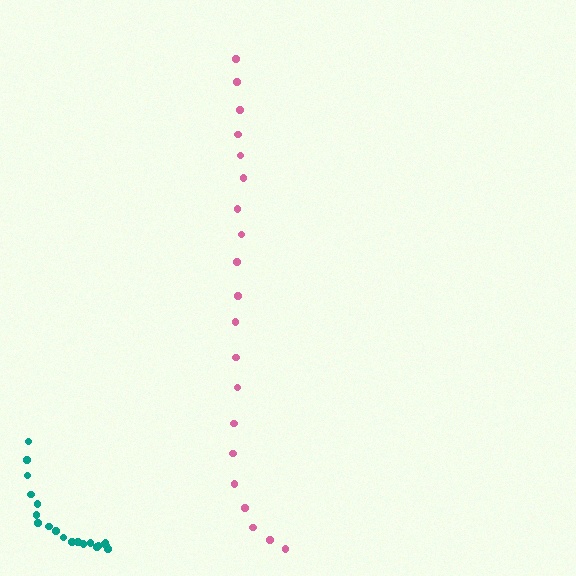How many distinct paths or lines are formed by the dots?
There are 2 distinct paths.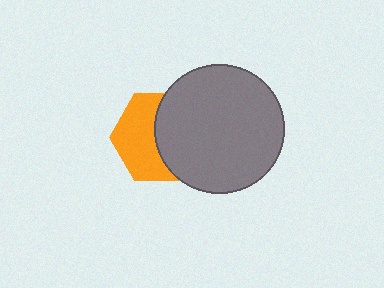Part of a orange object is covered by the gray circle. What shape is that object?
It is a hexagon.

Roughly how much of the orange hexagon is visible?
About half of it is visible (roughly 50%).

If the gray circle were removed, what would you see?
You would see the complete orange hexagon.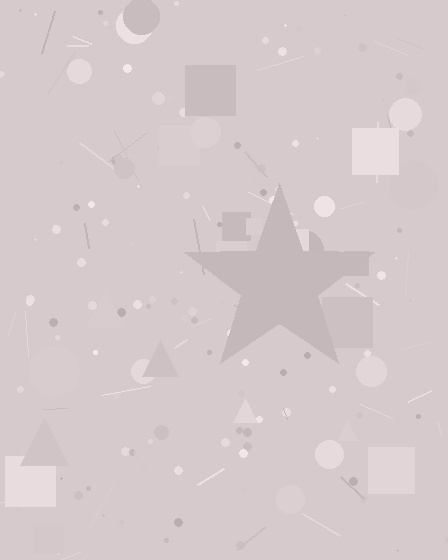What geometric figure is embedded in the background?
A star is embedded in the background.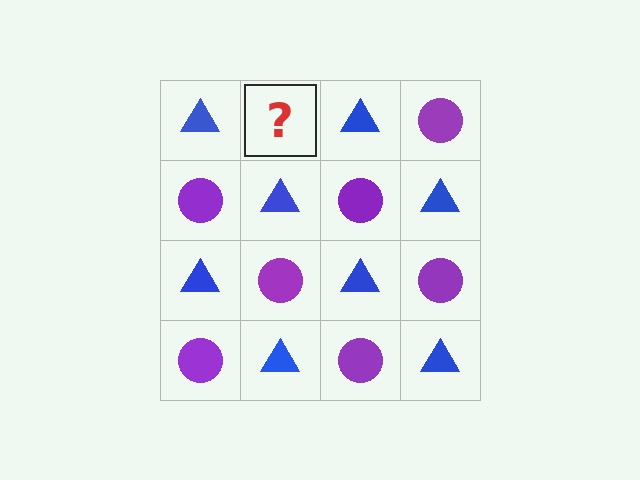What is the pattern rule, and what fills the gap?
The rule is that it alternates blue triangle and purple circle in a checkerboard pattern. The gap should be filled with a purple circle.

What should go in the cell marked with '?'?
The missing cell should contain a purple circle.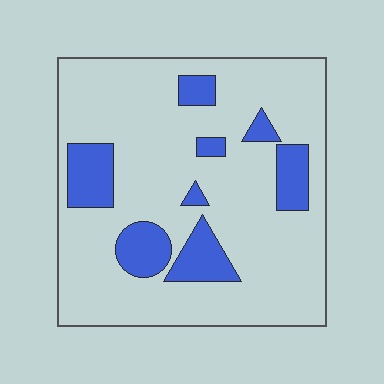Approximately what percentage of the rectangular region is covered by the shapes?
Approximately 20%.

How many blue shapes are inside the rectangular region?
8.